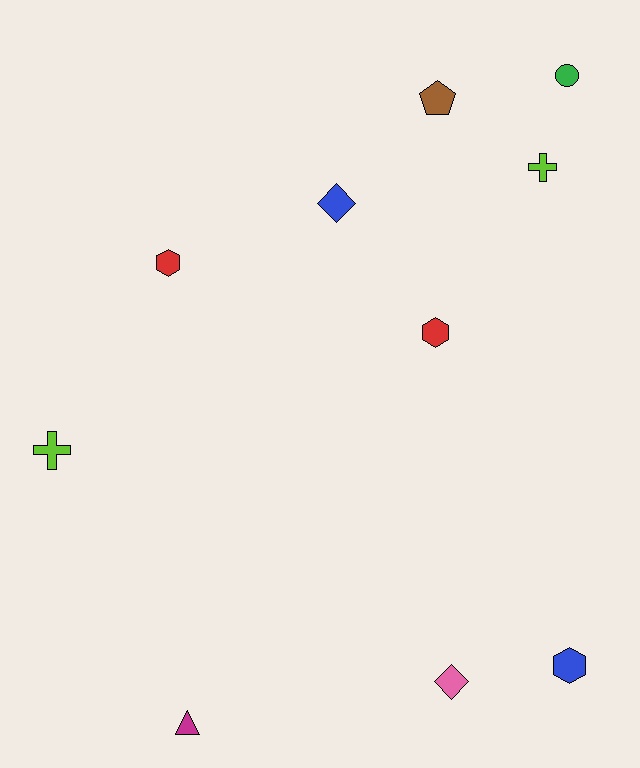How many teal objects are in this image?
There are no teal objects.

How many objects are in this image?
There are 10 objects.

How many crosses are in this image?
There are 2 crosses.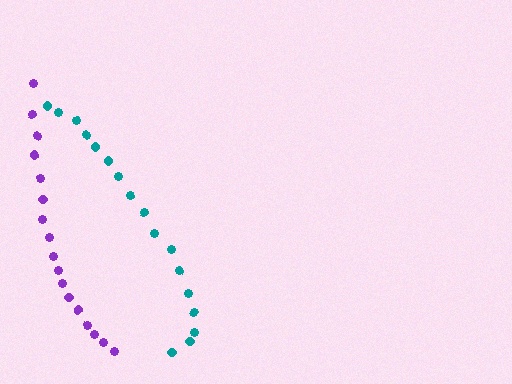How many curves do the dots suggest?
There are 2 distinct paths.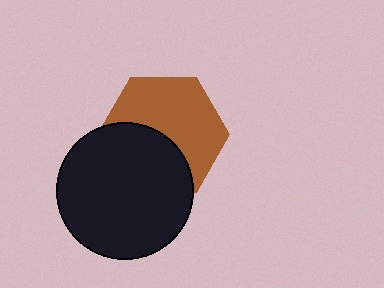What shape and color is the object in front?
The object in front is a black circle.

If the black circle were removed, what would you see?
You would see the complete brown hexagon.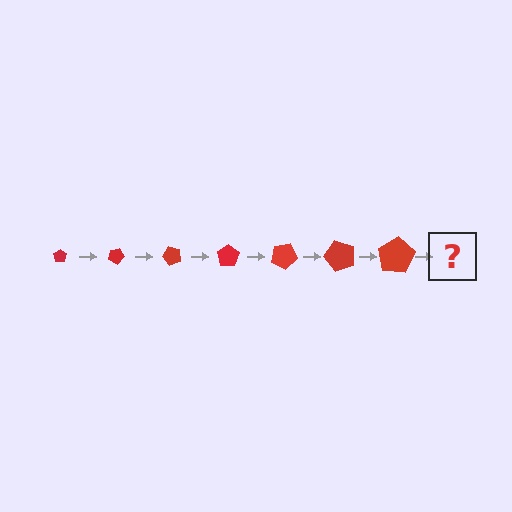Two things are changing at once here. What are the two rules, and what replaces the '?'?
The two rules are that the pentagon grows larger each step and it rotates 25 degrees each step. The '?' should be a pentagon, larger than the previous one and rotated 175 degrees from the start.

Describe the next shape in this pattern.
It should be a pentagon, larger than the previous one and rotated 175 degrees from the start.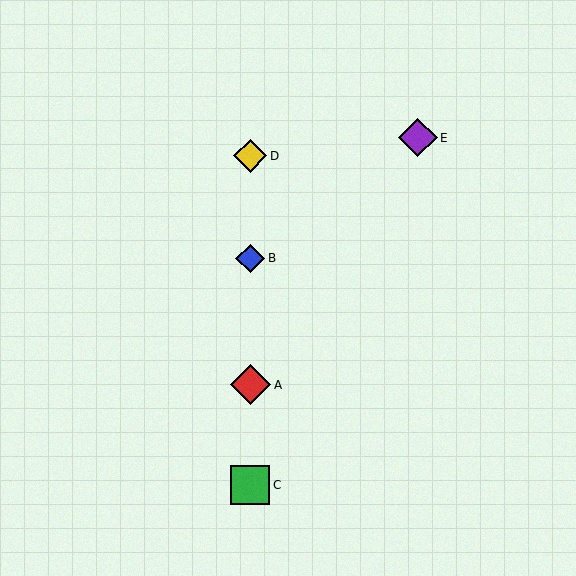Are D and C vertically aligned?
Yes, both are at x≈250.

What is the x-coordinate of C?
Object C is at x≈250.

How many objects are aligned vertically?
4 objects (A, B, C, D) are aligned vertically.